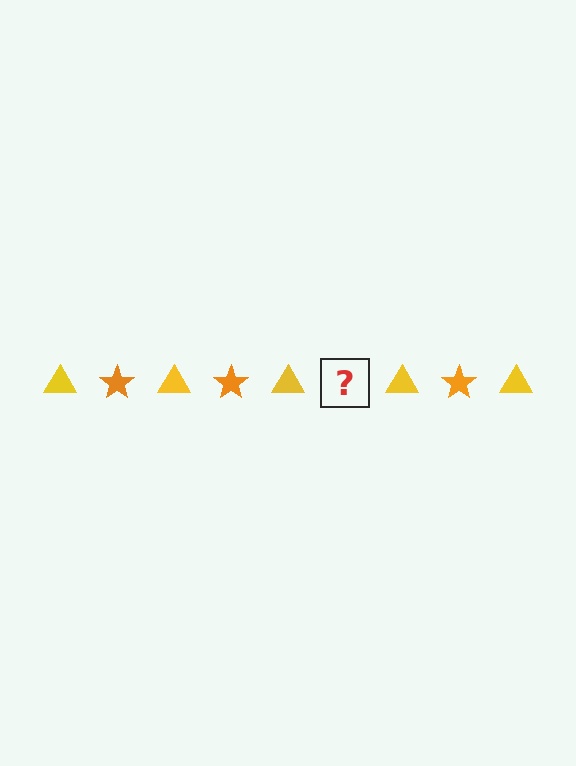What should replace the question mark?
The question mark should be replaced with an orange star.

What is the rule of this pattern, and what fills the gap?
The rule is that the pattern alternates between yellow triangle and orange star. The gap should be filled with an orange star.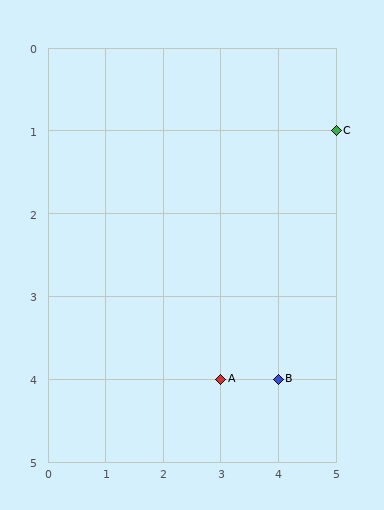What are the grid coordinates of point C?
Point C is at grid coordinates (5, 1).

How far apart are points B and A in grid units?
Points B and A are 1 column apart.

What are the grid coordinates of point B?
Point B is at grid coordinates (4, 4).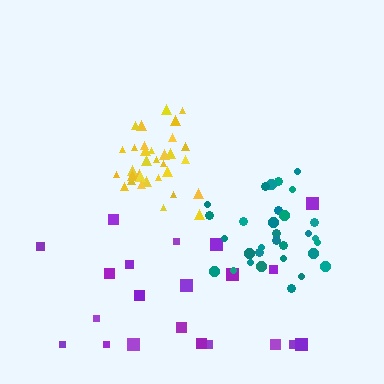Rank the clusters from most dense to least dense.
yellow, teal, purple.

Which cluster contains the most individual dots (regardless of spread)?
Yellow (33).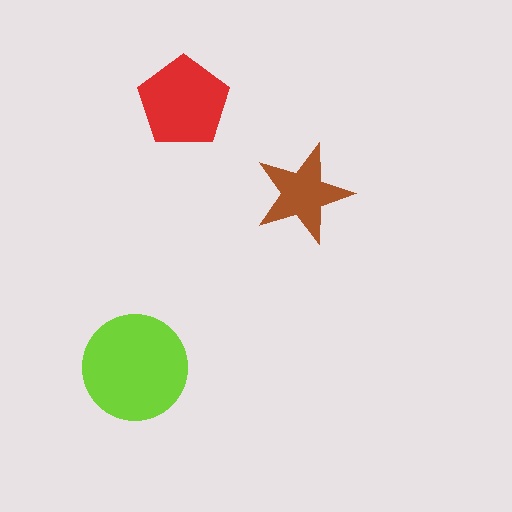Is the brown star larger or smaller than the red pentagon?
Smaller.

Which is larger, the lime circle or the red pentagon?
The lime circle.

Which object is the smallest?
The brown star.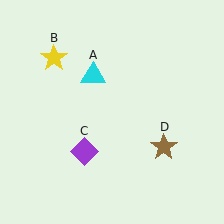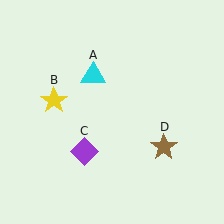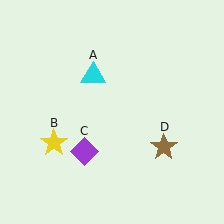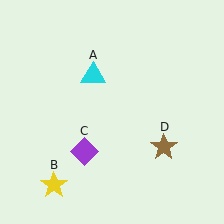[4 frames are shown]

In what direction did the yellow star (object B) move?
The yellow star (object B) moved down.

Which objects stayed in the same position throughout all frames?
Cyan triangle (object A) and purple diamond (object C) and brown star (object D) remained stationary.